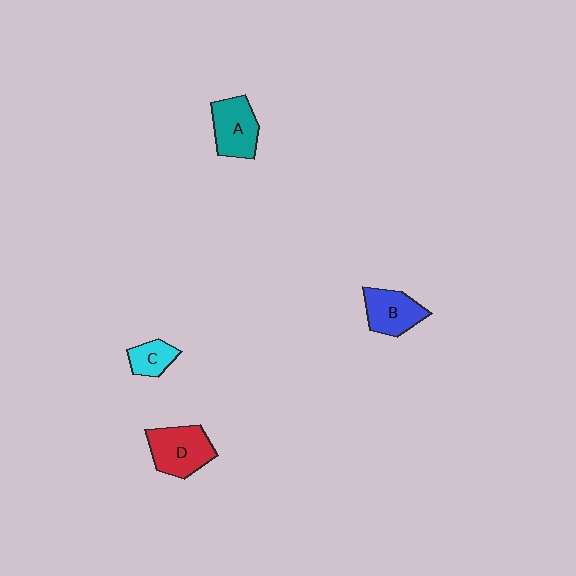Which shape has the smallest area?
Shape C (cyan).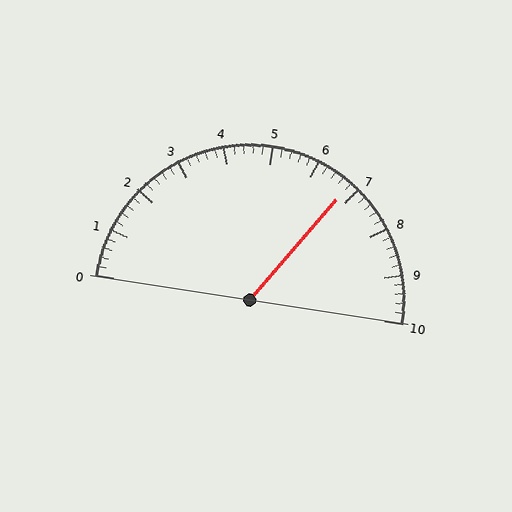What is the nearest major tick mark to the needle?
The nearest major tick mark is 7.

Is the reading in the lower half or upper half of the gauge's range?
The reading is in the upper half of the range (0 to 10).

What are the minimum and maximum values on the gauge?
The gauge ranges from 0 to 10.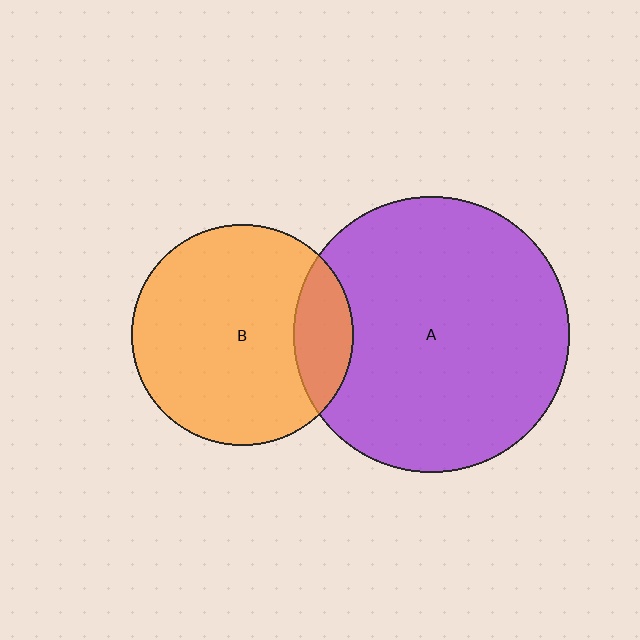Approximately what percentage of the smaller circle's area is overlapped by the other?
Approximately 15%.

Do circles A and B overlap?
Yes.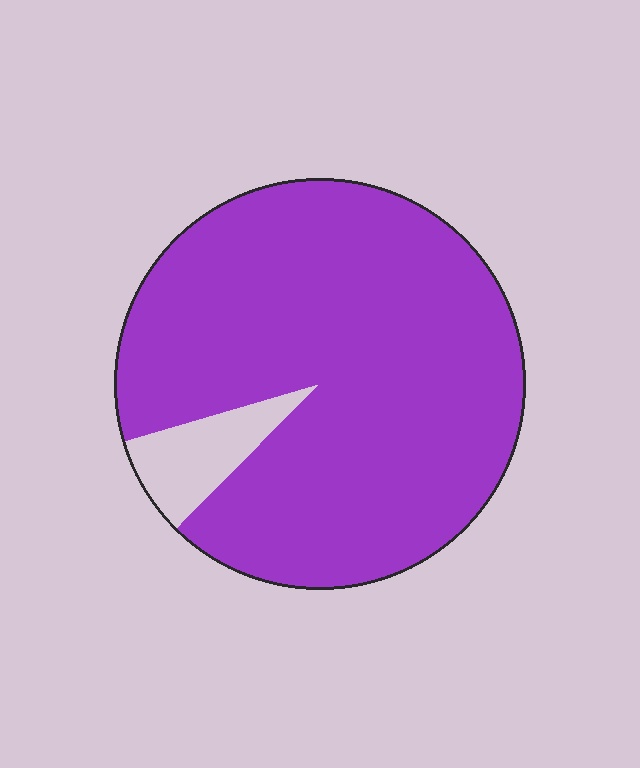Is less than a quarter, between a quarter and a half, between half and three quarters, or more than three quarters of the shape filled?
More than three quarters.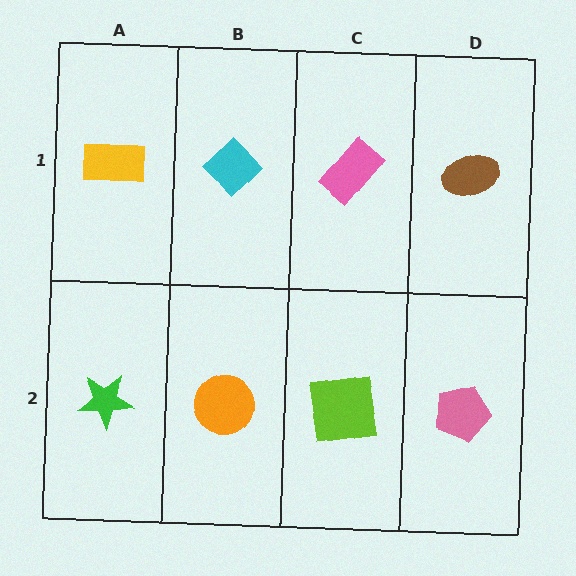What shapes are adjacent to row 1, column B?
An orange circle (row 2, column B), a yellow rectangle (row 1, column A), a pink rectangle (row 1, column C).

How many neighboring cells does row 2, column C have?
3.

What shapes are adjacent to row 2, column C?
A pink rectangle (row 1, column C), an orange circle (row 2, column B), a pink pentagon (row 2, column D).